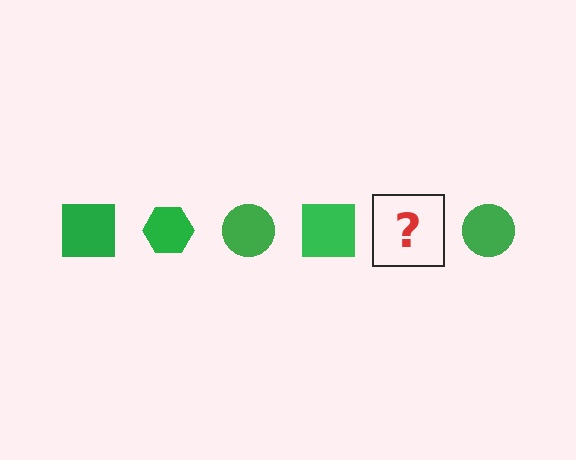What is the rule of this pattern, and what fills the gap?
The rule is that the pattern cycles through square, hexagon, circle shapes in green. The gap should be filled with a green hexagon.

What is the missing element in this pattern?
The missing element is a green hexagon.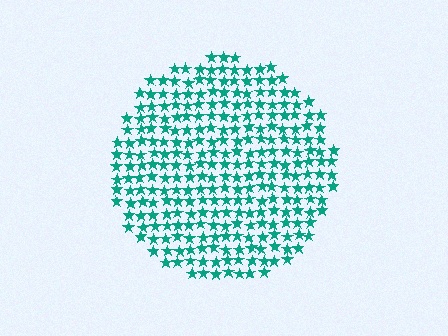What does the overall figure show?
The overall figure shows a circle.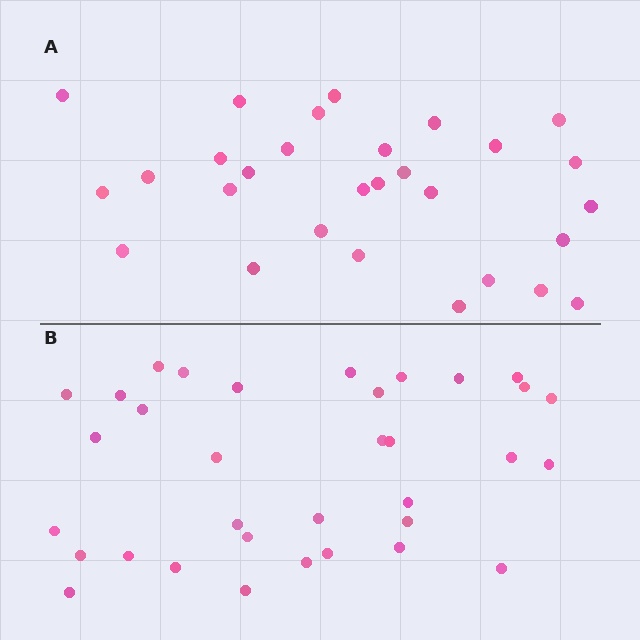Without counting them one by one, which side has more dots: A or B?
Region B (the bottom region) has more dots.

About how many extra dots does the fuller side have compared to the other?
Region B has about 5 more dots than region A.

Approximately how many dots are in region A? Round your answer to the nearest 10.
About 30 dots. (The exact count is 29, which rounds to 30.)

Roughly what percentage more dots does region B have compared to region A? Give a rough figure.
About 15% more.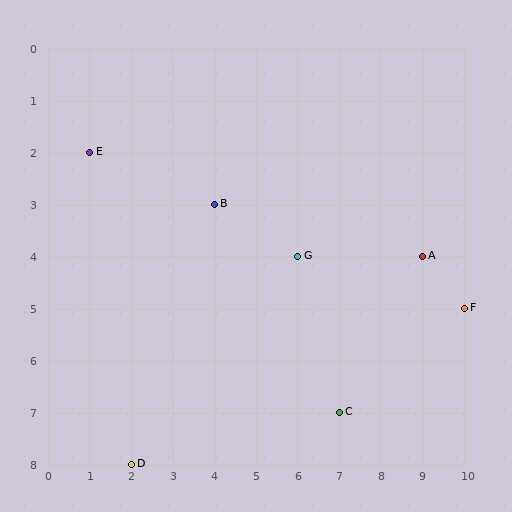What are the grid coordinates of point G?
Point G is at grid coordinates (6, 4).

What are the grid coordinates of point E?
Point E is at grid coordinates (1, 2).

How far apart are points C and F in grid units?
Points C and F are 3 columns and 2 rows apart (about 3.6 grid units diagonally).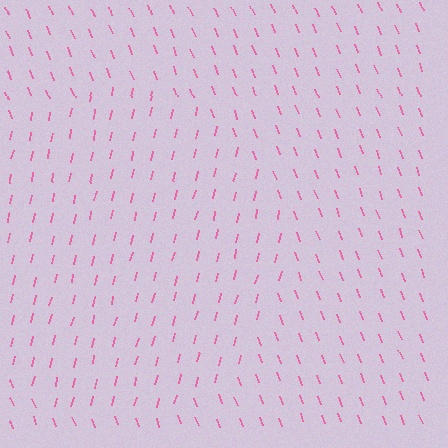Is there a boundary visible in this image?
Yes, there is a texture boundary formed by a change in line orientation.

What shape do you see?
I see a circle.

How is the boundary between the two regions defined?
The boundary is defined purely by a change in line orientation (approximately 34 degrees difference). All lines are the same color and thickness.